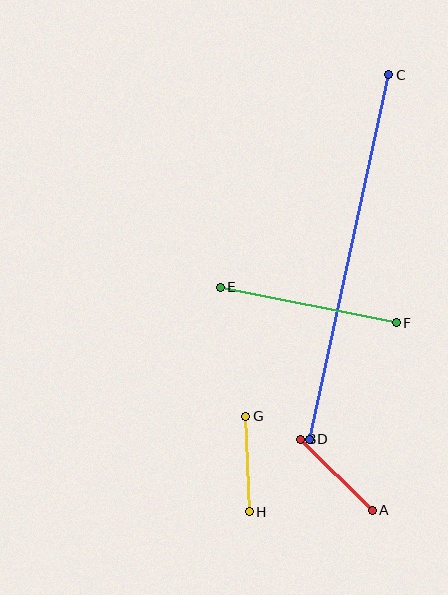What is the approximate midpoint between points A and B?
The midpoint is at approximately (336, 475) pixels.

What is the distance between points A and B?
The distance is approximately 101 pixels.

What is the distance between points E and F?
The distance is approximately 180 pixels.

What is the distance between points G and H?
The distance is approximately 96 pixels.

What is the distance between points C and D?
The distance is approximately 373 pixels.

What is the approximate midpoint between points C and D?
The midpoint is at approximately (349, 257) pixels.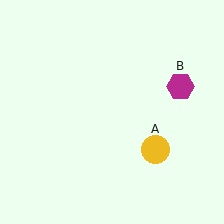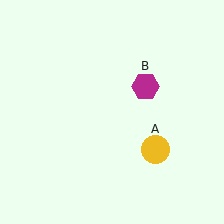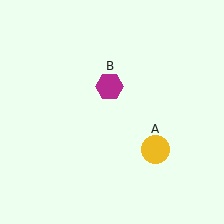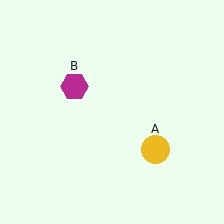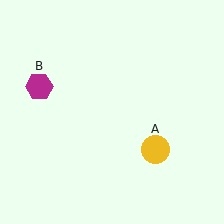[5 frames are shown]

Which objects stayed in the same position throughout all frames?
Yellow circle (object A) remained stationary.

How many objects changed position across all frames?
1 object changed position: magenta hexagon (object B).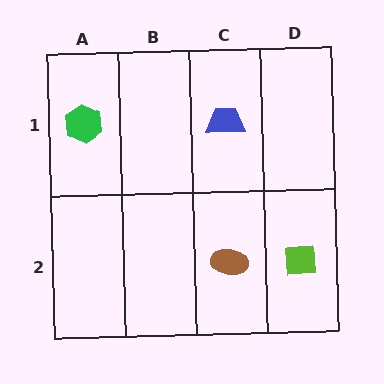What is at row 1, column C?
A blue trapezoid.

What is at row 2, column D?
A lime square.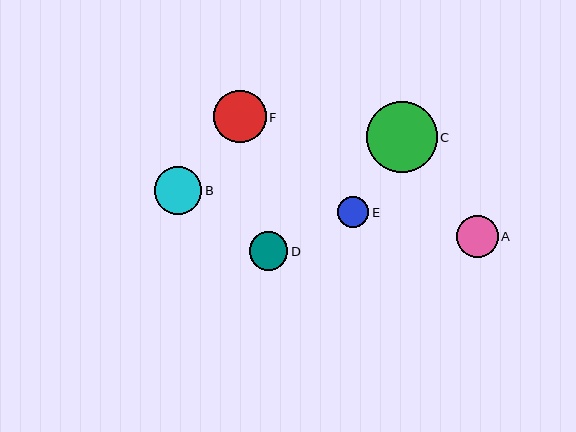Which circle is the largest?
Circle C is the largest with a size of approximately 71 pixels.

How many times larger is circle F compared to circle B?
Circle F is approximately 1.1 times the size of circle B.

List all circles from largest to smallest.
From largest to smallest: C, F, B, A, D, E.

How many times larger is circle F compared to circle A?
Circle F is approximately 1.3 times the size of circle A.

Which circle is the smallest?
Circle E is the smallest with a size of approximately 31 pixels.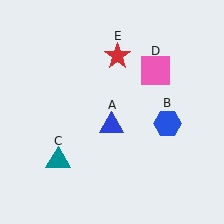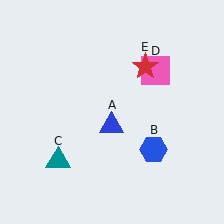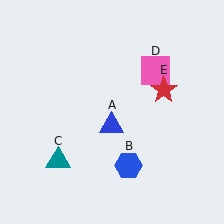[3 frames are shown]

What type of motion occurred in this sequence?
The blue hexagon (object B), red star (object E) rotated clockwise around the center of the scene.